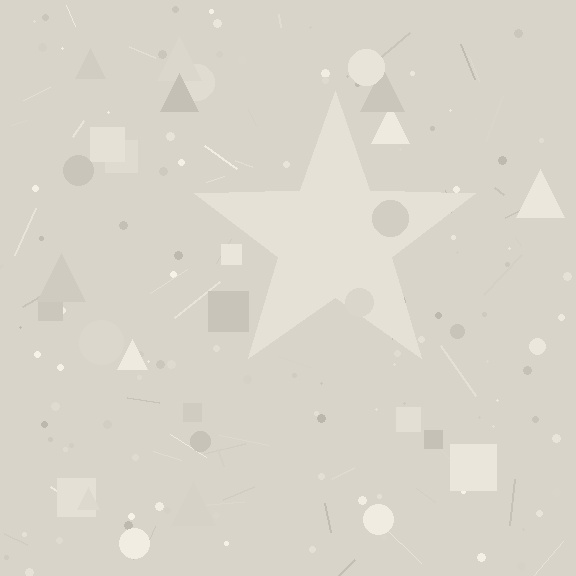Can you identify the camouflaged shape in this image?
The camouflaged shape is a star.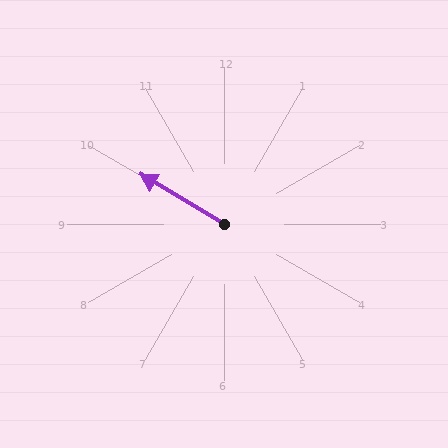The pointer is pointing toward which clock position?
Roughly 10 o'clock.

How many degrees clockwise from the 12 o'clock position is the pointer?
Approximately 301 degrees.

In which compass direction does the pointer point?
Northwest.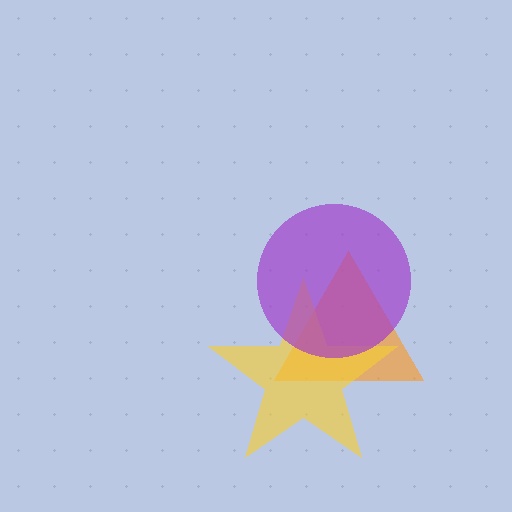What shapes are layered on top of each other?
The layered shapes are: an orange triangle, a yellow star, a purple circle.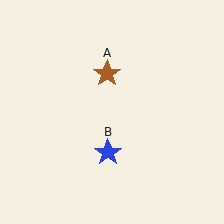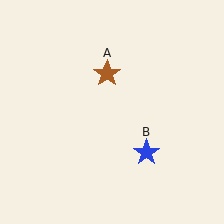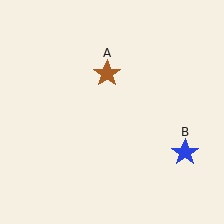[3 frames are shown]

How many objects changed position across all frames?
1 object changed position: blue star (object B).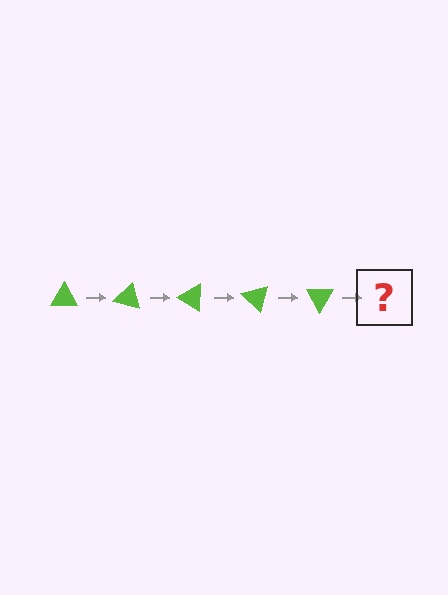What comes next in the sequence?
The next element should be a lime triangle rotated 75 degrees.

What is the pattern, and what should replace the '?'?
The pattern is that the triangle rotates 15 degrees each step. The '?' should be a lime triangle rotated 75 degrees.